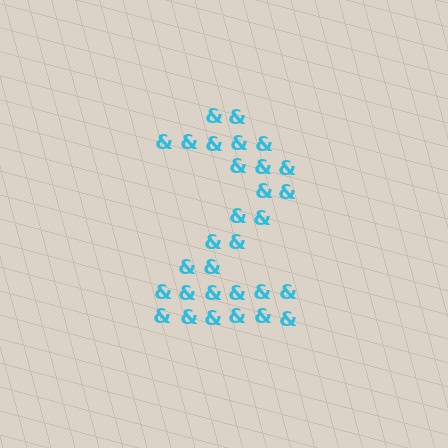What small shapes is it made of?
It is made of small ampersands.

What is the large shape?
The large shape is the digit 2.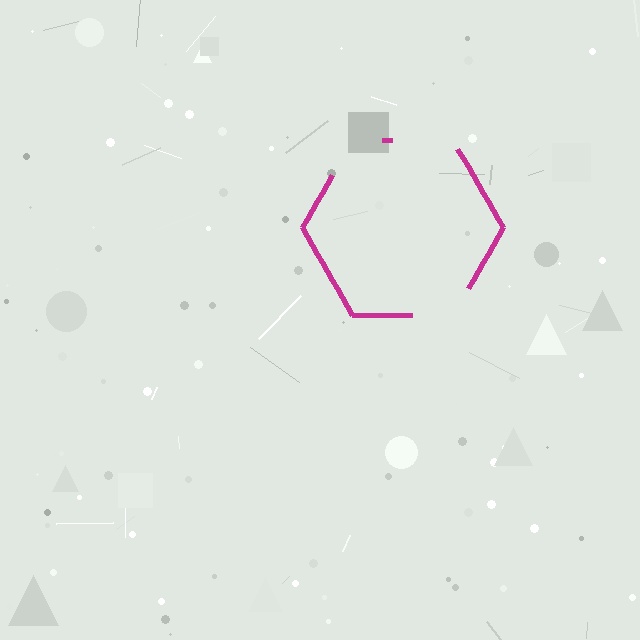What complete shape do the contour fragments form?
The contour fragments form a hexagon.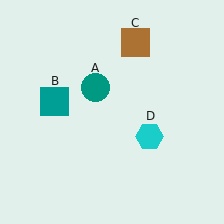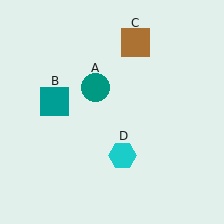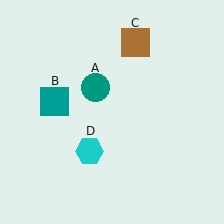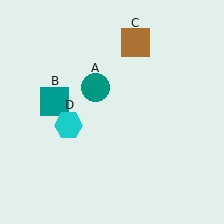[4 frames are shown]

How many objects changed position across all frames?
1 object changed position: cyan hexagon (object D).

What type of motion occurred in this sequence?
The cyan hexagon (object D) rotated clockwise around the center of the scene.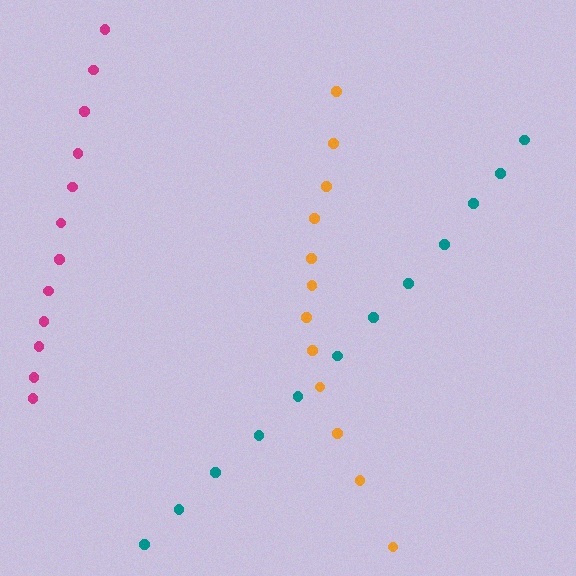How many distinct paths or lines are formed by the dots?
There are 3 distinct paths.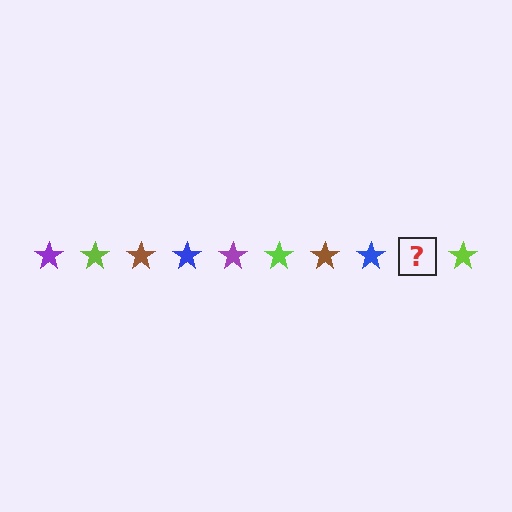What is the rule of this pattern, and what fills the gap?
The rule is that the pattern cycles through purple, lime, brown, blue stars. The gap should be filled with a purple star.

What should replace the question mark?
The question mark should be replaced with a purple star.